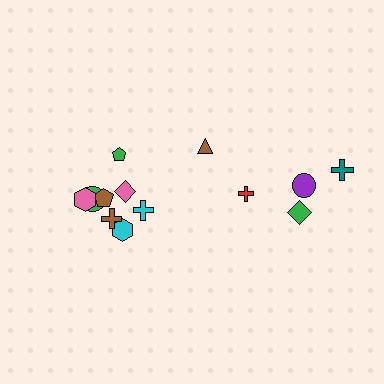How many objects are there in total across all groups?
There are 13 objects.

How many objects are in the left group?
There are 8 objects.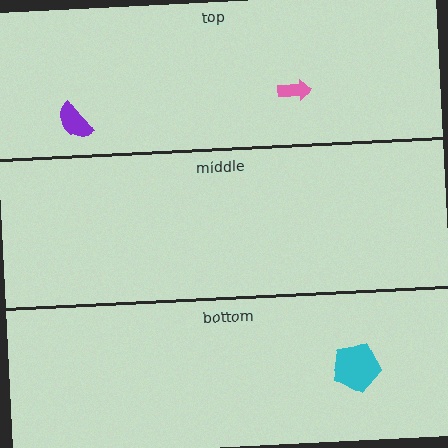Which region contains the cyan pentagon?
The bottom region.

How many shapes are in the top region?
2.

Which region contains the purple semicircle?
The top region.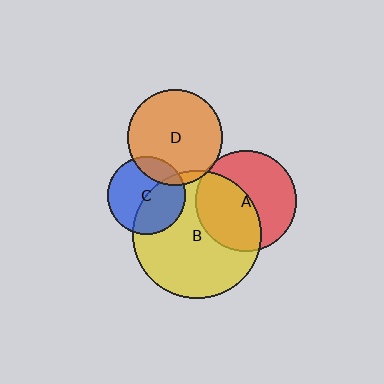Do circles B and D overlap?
Yes.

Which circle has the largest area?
Circle B (yellow).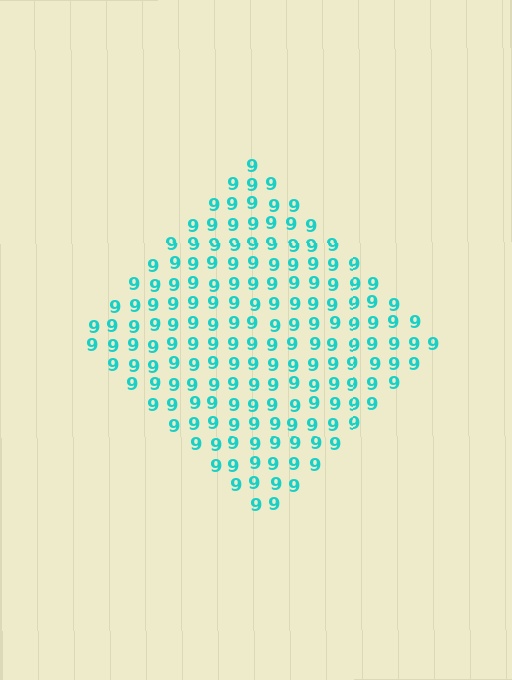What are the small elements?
The small elements are digit 9's.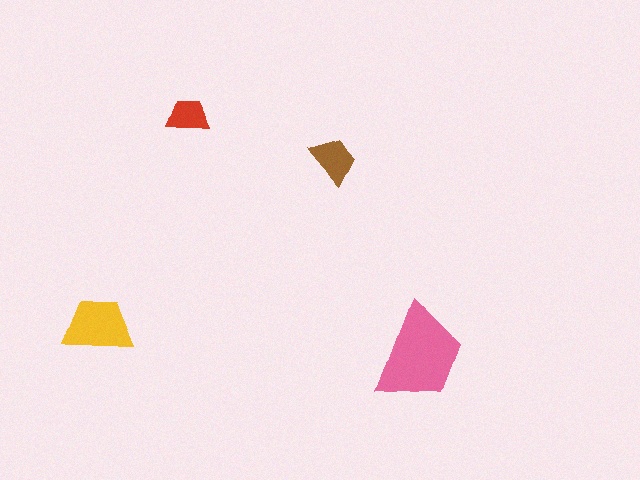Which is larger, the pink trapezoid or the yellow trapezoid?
The pink one.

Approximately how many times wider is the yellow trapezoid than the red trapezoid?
About 1.5 times wider.